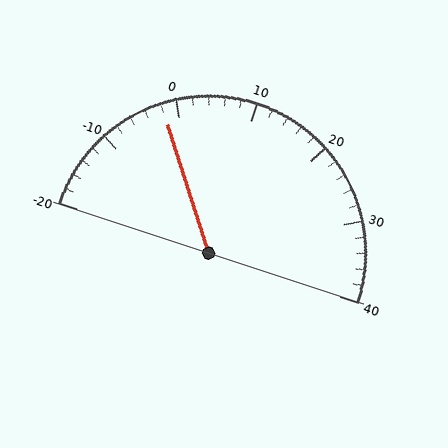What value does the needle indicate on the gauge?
The needle indicates approximately -2.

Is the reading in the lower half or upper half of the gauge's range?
The reading is in the lower half of the range (-20 to 40).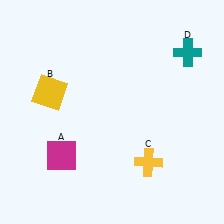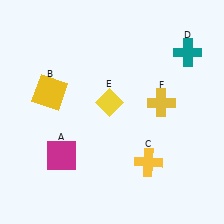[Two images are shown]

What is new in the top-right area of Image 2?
A yellow cross (F) was added in the top-right area of Image 2.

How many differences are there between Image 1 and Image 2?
There are 2 differences between the two images.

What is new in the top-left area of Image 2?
A yellow diamond (E) was added in the top-left area of Image 2.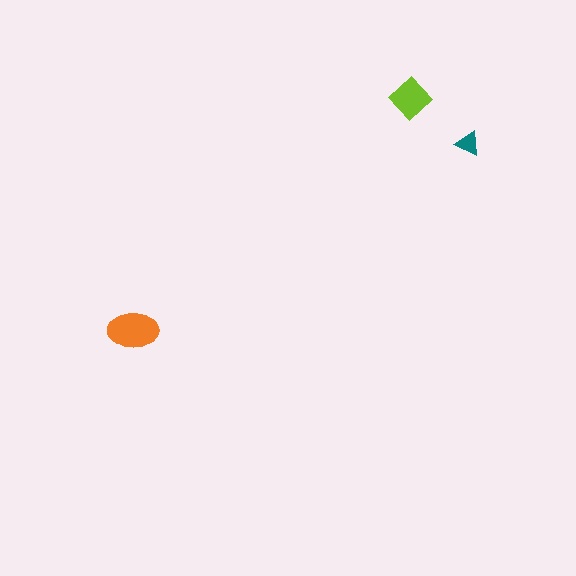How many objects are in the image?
There are 3 objects in the image.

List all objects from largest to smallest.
The orange ellipse, the lime diamond, the teal triangle.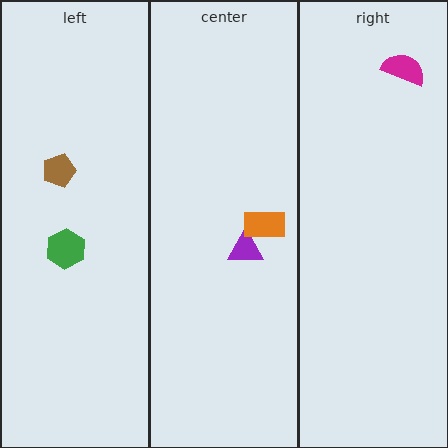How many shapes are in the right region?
1.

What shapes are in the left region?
The green hexagon, the brown pentagon.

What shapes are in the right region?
The magenta semicircle.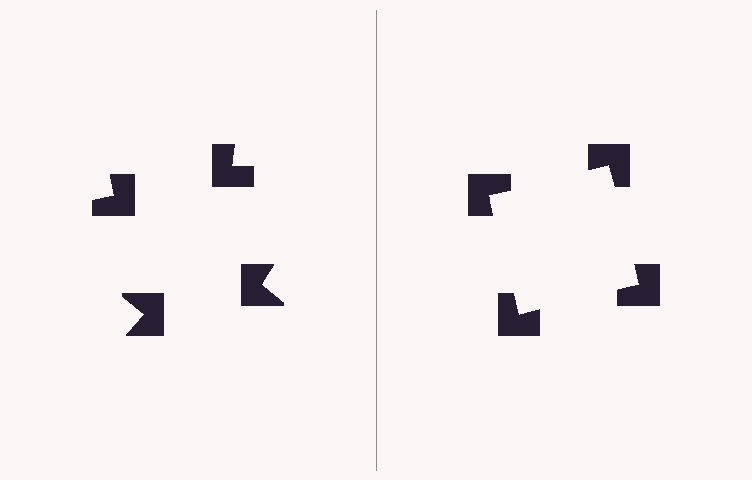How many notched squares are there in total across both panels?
8 — 4 on each side.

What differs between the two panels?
The notched squares are positioned identically on both sides; only the wedge orientations differ. On the right they align to a square; on the left they are misaligned.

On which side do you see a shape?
An illusory square appears on the right side. On the left side the wedge cuts are rotated, so no coherent shape forms.